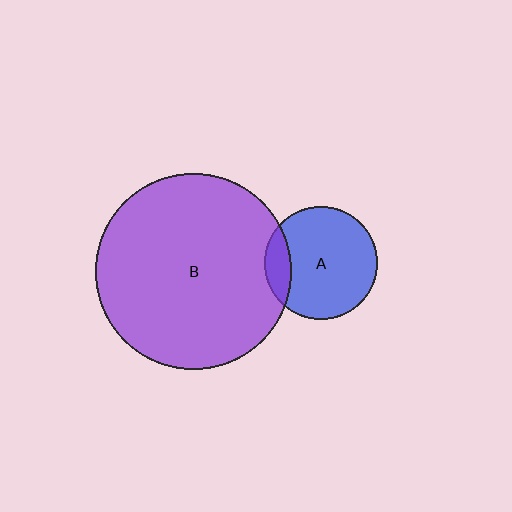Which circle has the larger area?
Circle B (purple).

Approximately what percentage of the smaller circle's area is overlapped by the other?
Approximately 15%.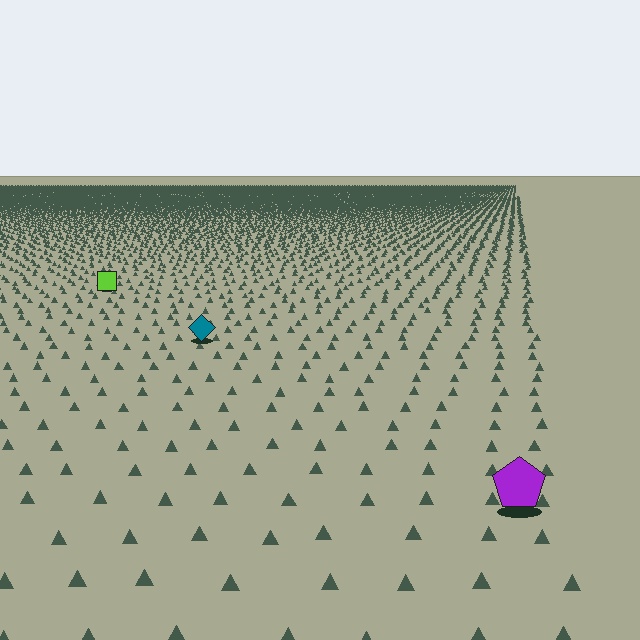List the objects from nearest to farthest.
From nearest to farthest: the purple pentagon, the teal diamond, the lime square.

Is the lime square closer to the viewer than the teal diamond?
No. The teal diamond is closer — you can tell from the texture gradient: the ground texture is coarser near it.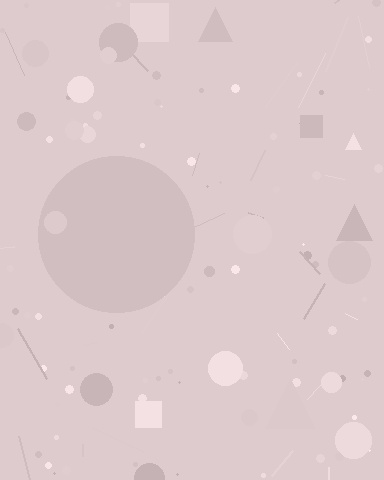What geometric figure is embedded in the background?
A circle is embedded in the background.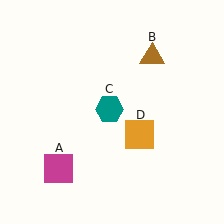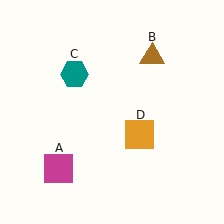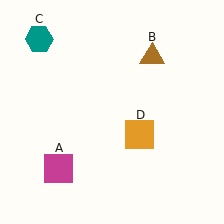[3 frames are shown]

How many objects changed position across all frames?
1 object changed position: teal hexagon (object C).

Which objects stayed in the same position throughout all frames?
Magenta square (object A) and brown triangle (object B) and orange square (object D) remained stationary.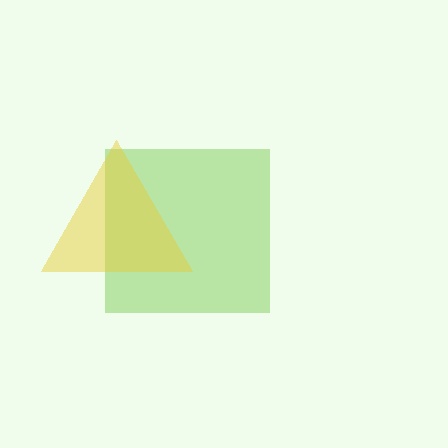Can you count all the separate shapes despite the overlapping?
Yes, there are 2 separate shapes.